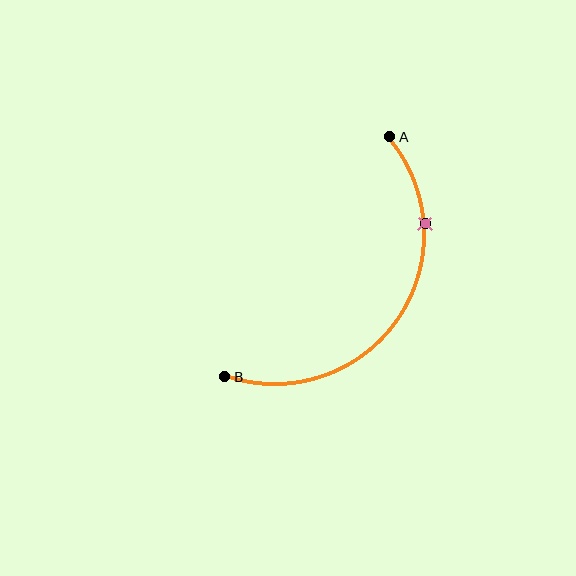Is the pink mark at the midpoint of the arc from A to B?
No. The pink mark lies on the arc but is closer to endpoint A. The arc midpoint would be at the point on the curve equidistant along the arc from both A and B.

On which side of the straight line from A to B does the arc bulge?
The arc bulges below and to the right of the straight line connecting A and B.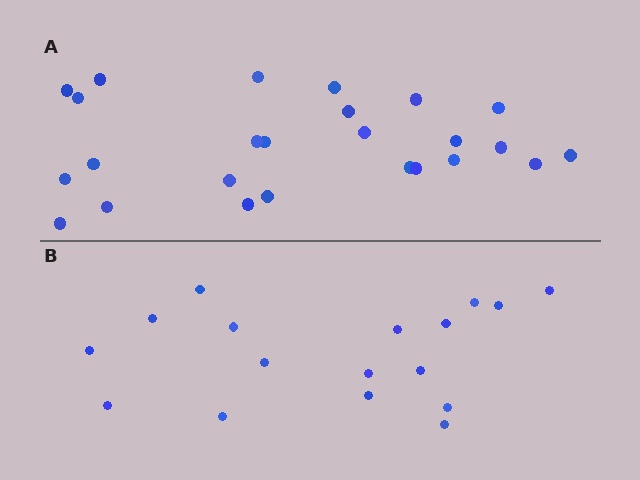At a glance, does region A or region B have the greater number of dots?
Region A (the top region) has more dots.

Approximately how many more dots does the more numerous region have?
Region A has roughly 8 or so more dots than region B.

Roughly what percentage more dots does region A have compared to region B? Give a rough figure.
About 45% more.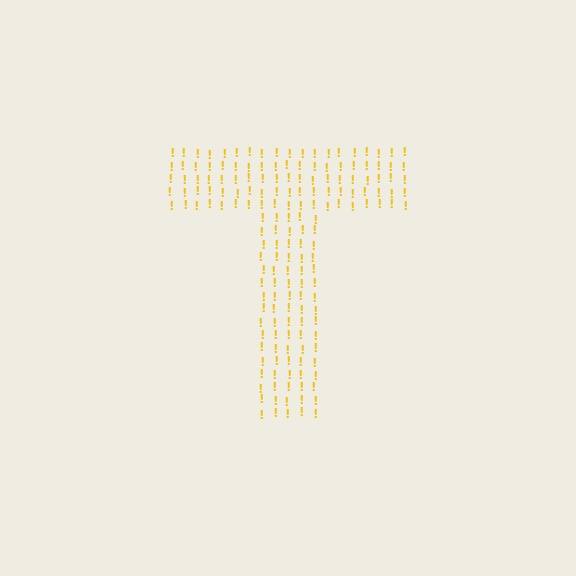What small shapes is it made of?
It is made of small exclamation marks.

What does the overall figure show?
The overall figure shows the letter T.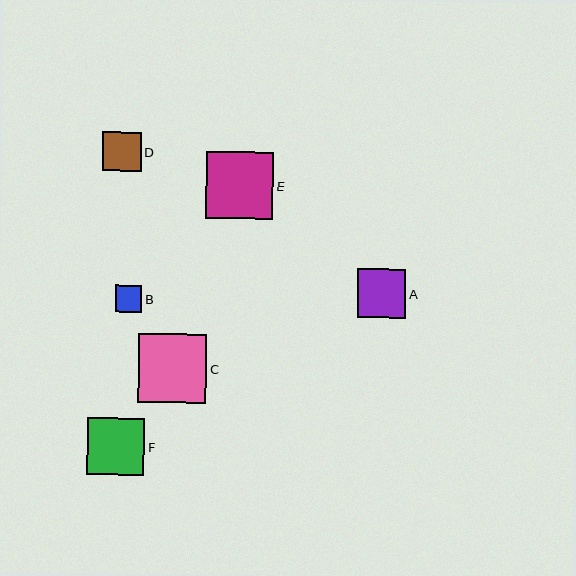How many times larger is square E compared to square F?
Square E is approximately 1.2 times the size of square F.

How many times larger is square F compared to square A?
Square F is approximately 1.2 times the size of square A.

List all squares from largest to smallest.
From largest to smallest: C, E, F, A, D, B.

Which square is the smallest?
Square B is the smallest with a size of approximately 26 pixels.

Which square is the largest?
Square C is the largest with a size of approximately 68 pixels.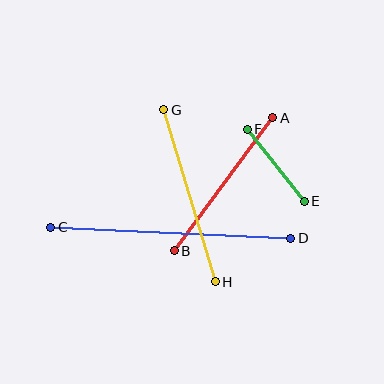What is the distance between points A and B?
The distance is approximately 165 pixels.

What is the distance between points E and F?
The distance is approximately 92 pixels.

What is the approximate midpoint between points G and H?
The midpoint is at approximately (190, 196) pixels.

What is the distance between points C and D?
The distance is approximately 240 pixels.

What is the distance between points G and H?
The distance is approximately 180 pixels.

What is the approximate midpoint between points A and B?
The midpoint is at approximately (224, 184) pixels.